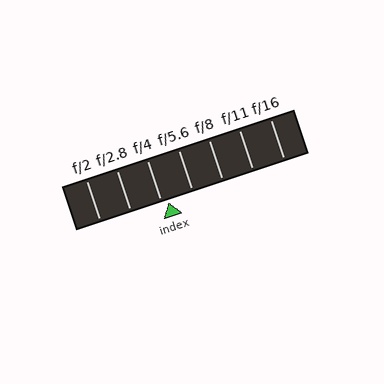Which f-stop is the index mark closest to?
The index mark is closest to f/4.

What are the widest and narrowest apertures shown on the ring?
The widest aperture shown is f/2 and the narrowest is f/16.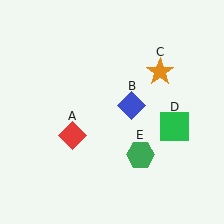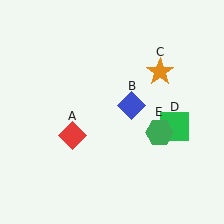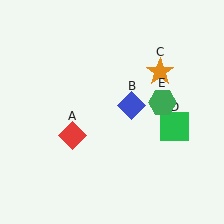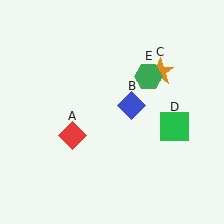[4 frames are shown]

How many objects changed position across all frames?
1 object changed position: green hexagon (object E).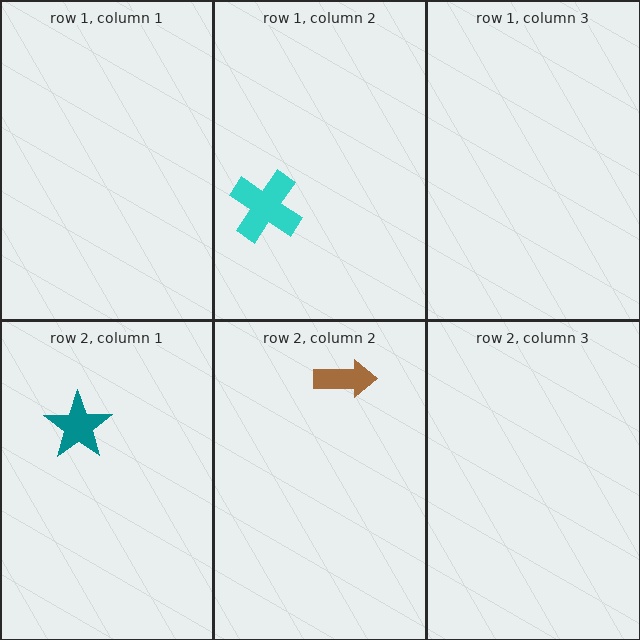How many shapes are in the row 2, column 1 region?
1.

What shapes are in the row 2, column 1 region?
The teal star.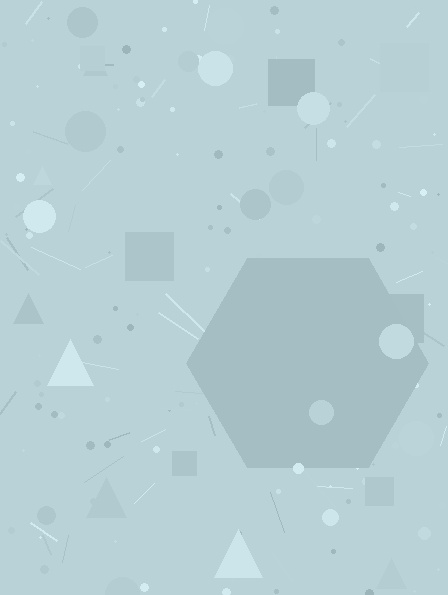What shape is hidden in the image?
A hexagon is hidden in the image.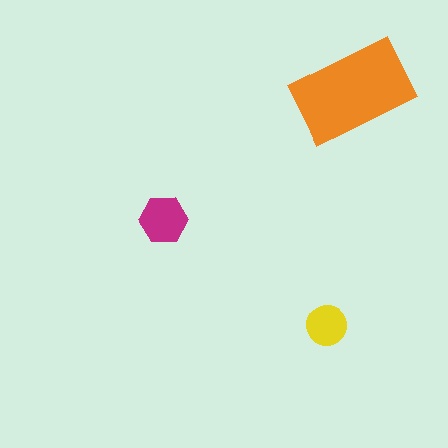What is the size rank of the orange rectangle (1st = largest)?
1st.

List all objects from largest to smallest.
The orange rectangle, the magenta hexagon, the yellow circle.